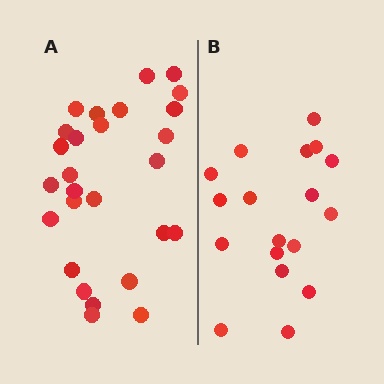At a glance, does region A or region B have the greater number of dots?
Region A (the left region) has more dots.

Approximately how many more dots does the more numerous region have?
Region A has roughly 8 or so more dots than region B.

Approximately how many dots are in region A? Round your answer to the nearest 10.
About 30 dots. (The exact count is 27, which rounds to 30.)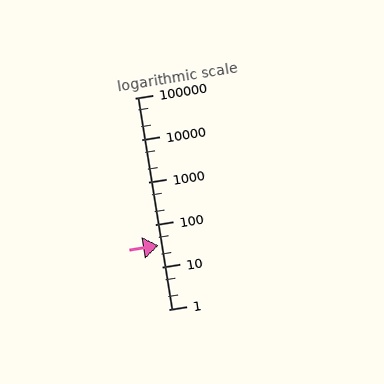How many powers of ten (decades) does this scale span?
The scale spans 5 decades, from 1 to 100000.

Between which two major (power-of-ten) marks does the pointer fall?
The pointer is between 10 and 100.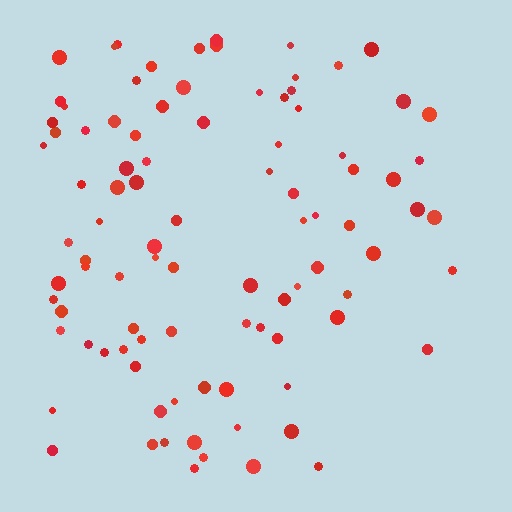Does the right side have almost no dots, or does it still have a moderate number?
Still a moderate number, just noticeably fewer than the left.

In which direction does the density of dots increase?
From right to left, with the left side densest.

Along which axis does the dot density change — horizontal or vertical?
Horizontal.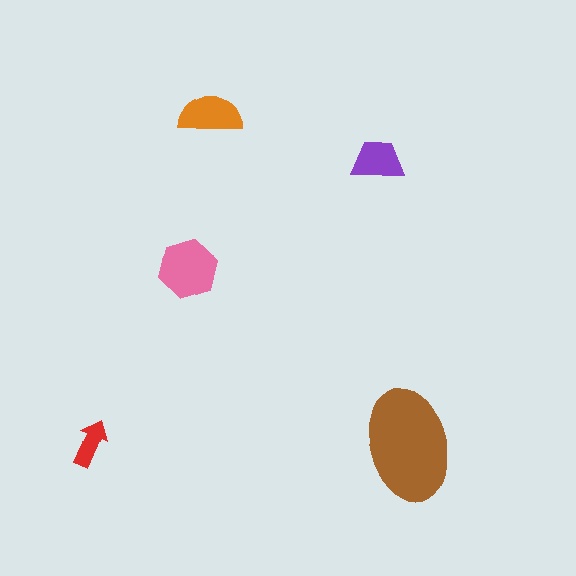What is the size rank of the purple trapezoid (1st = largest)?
4th.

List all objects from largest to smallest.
The brown ellipse, the pink hexagon, the orange semicircle, the purple trapezoid, the red arrow.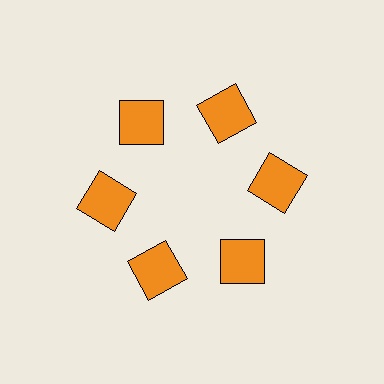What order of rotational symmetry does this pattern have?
This pattern has 6-fold rotational symmetry.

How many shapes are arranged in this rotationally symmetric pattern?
There are 6 shapes, arranged in 6 groups of 1.